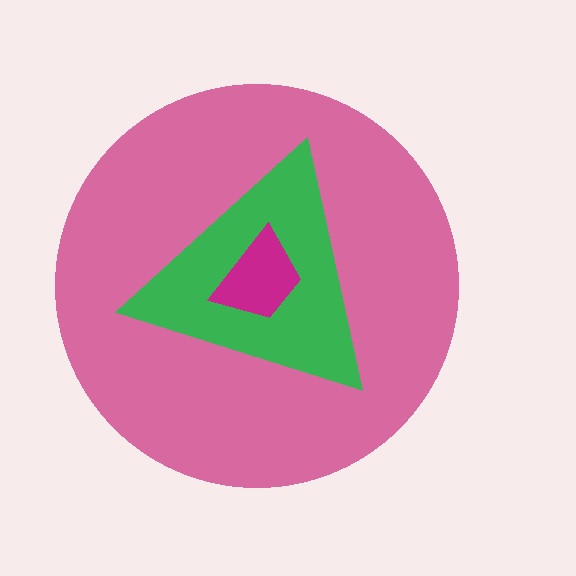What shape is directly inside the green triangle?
The magenta trapezoid.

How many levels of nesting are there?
3.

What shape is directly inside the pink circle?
The green triangle.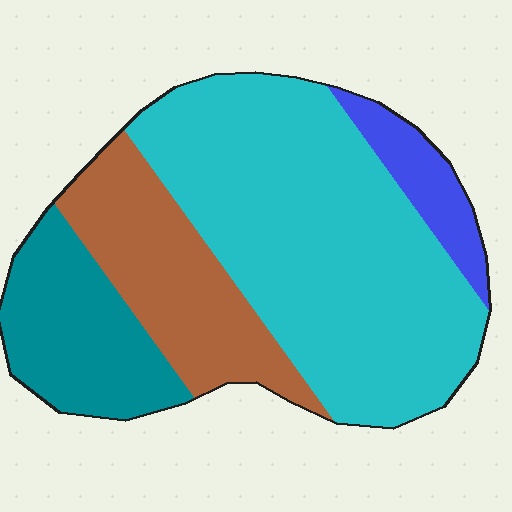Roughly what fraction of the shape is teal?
Teal takes up about one sixth (1/6) of the shape.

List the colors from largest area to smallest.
From largest to smallest: cyan, brown, teal, blue.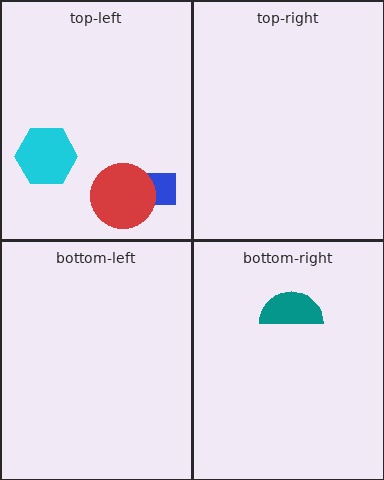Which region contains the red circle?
The top-left region.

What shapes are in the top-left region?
The blue rectangle, the red circle, the cyan hexagon.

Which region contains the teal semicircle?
The bottom-right region.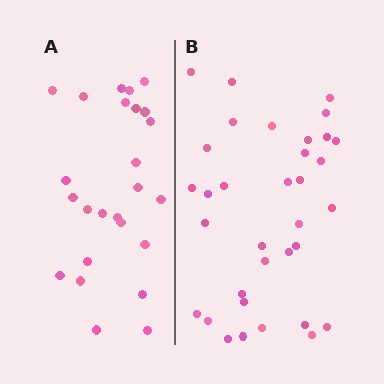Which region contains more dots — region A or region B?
Region B (the right region) has more dots.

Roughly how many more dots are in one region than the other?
Region B has roughly 8 or so more dots than region A.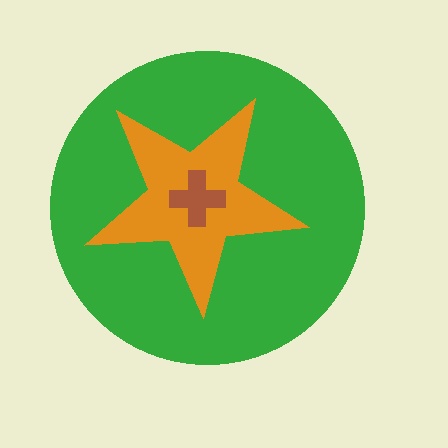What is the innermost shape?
The brown cross.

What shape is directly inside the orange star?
The brown cross.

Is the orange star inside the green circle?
Yes.